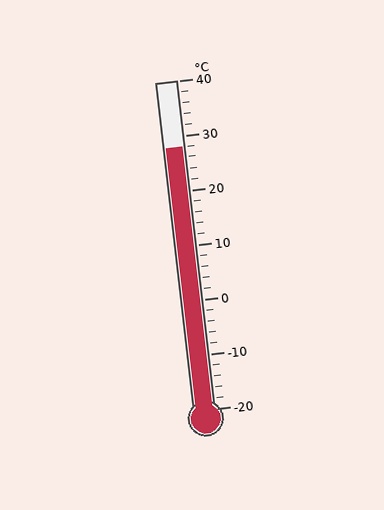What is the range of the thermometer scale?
The thermometer scale ranges from -20°C to 40°C.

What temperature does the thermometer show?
The thermometer shows approximately 28°C.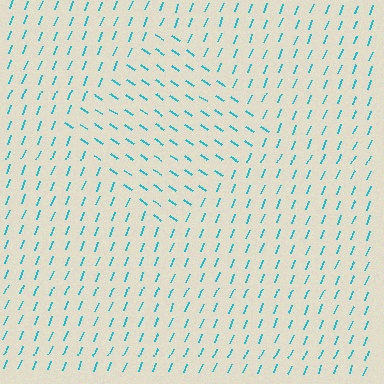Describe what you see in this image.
The image is filled with small cyan line segments. A diamond region in the image has lines oriented differently from the surrounding lines, creating a visible texture boundary.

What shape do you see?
I see a diamond.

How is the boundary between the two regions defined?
The boundary is defined purely by a change in line orientation (approximately 79 degrees difference). All lines are the same color and thickness.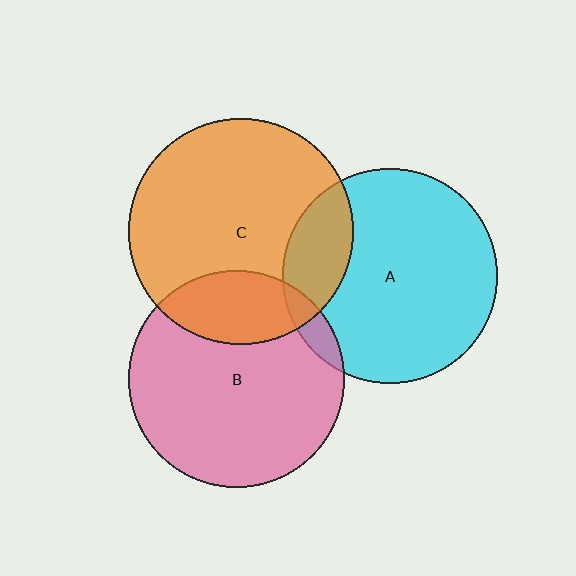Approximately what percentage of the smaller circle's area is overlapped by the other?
Approximately 20%.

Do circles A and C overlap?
Yes.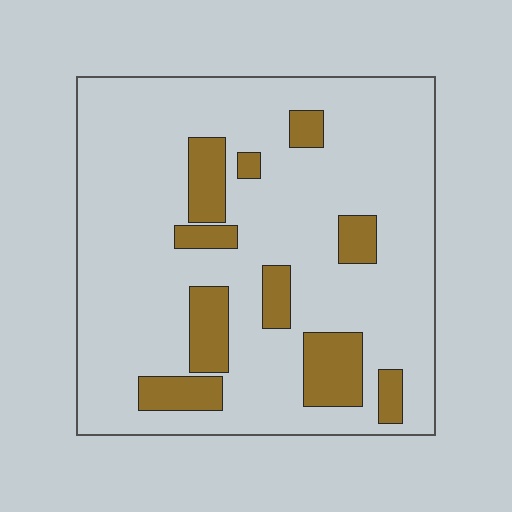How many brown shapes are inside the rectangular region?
10.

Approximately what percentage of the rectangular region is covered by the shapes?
Approximately 20%.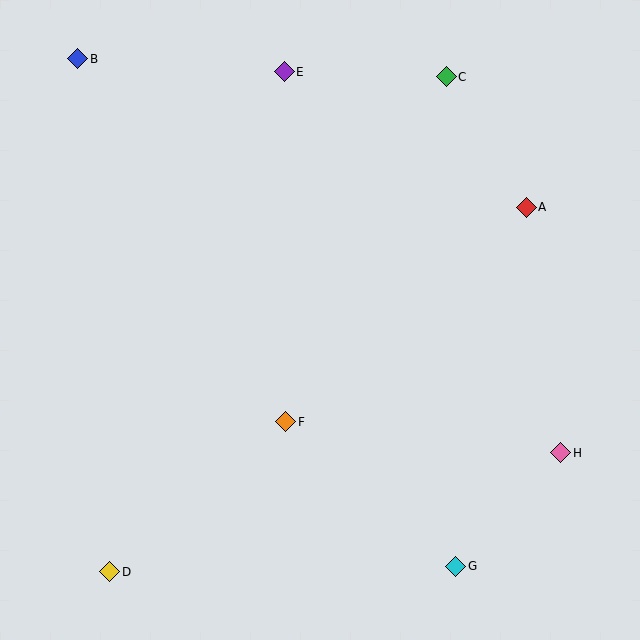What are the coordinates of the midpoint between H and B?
The midpoint between H and B is at (319, 256).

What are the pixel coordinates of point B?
Point B is at (78, 59).